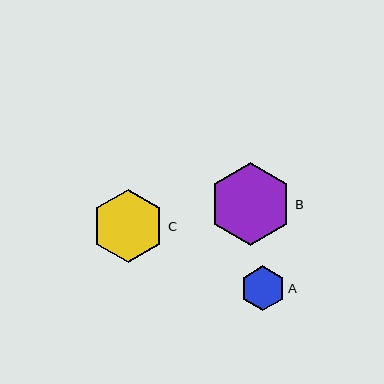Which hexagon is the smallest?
Hexagon A is the smallest with a size of approximately 45 pixels.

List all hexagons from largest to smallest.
From largest to smallest: B, C, A.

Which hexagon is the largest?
Hexagon B is the largest with a size of approximately 83 pixels.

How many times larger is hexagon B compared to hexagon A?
Hexagon B is approximately 1.8 times the size of hexagon A.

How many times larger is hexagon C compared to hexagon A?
Hexagon C is approximately 1.6 times the size of hexagon A.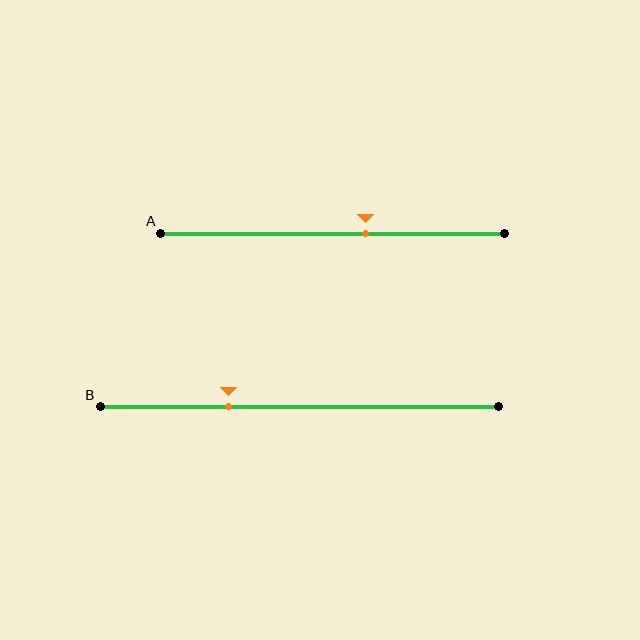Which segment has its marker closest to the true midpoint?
Segment A has its marker closest to the true midpoint.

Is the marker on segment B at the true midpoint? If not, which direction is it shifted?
No, the marker on segment B is shifted to the left by about 18% of the segment length.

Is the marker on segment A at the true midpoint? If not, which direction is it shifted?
No, the marker on segment A is shifted to the right by about 10% of the segment length.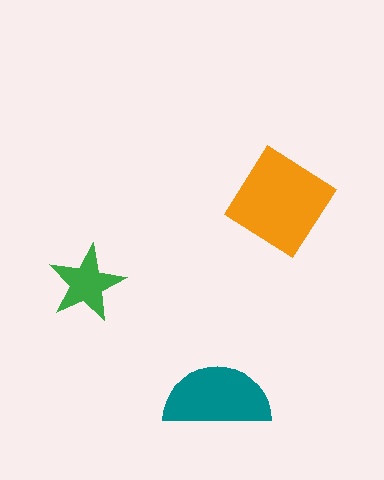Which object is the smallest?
The green star.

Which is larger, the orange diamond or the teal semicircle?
The orange diamond.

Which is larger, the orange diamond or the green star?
The orange diamond.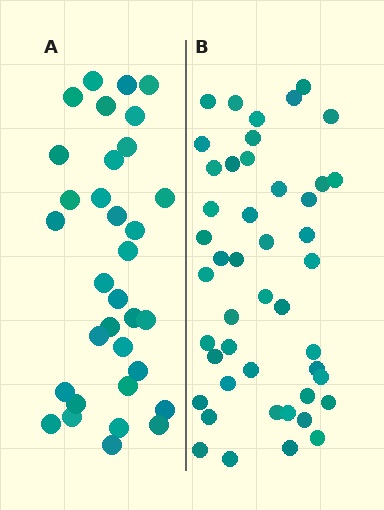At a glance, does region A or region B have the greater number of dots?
Region B (the right region) has more dots.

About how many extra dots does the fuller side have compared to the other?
Region B has approximately 15 more dots than region A.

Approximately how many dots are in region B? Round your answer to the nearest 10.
About 50 dots. (The exact count is 46, which rounds to 50.)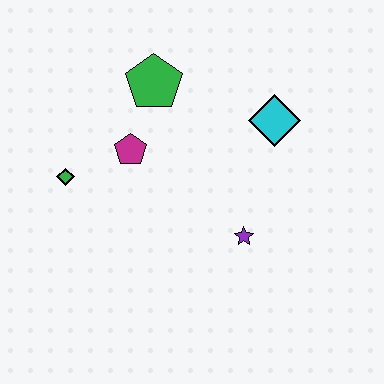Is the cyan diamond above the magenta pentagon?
Yes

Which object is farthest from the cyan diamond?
The green diamond is farthest from the cyan diamond.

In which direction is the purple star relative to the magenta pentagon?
The purple star is to the right of the magenta pentagon.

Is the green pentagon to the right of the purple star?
No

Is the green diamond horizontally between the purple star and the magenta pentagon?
No